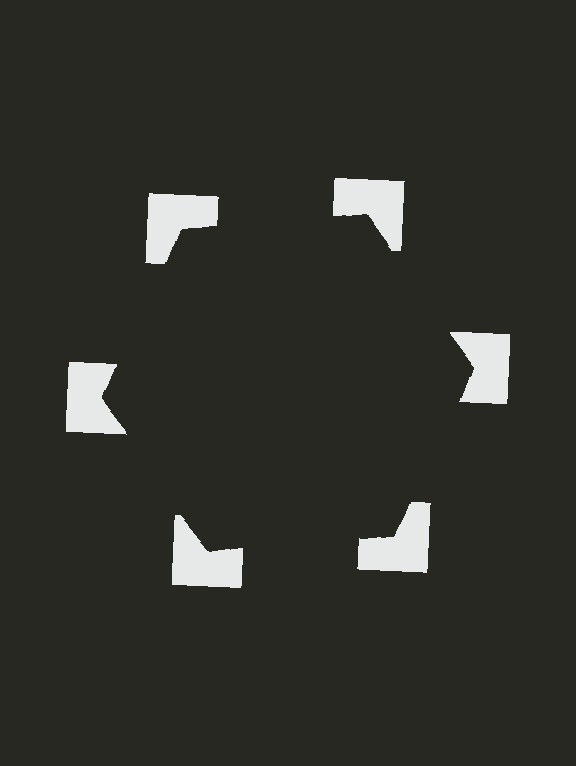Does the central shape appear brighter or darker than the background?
It typically appears slightly darker than the background, even though no actual brightness change is drawn.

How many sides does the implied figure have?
6 sides.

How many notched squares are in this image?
There are 6 — one at each vertex of the illusory hexagon.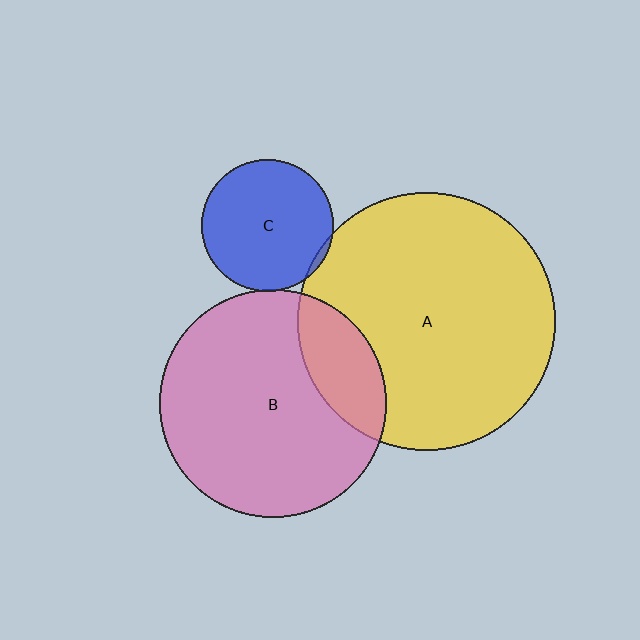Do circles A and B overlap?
Yes.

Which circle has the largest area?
Circle A (yellow).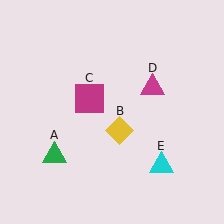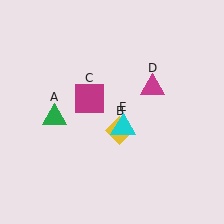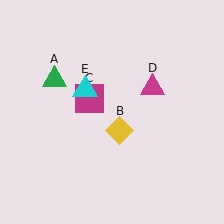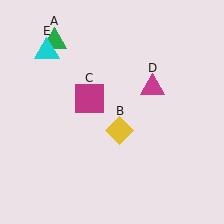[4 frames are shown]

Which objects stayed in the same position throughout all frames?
Yellow diamond (object B) and magenta square (object C) and magenta triangle (object D) remained stationary.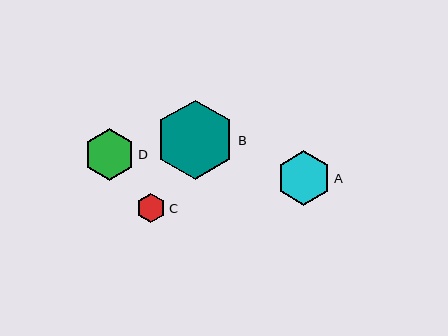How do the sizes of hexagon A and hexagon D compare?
Hexagon A and hexagon D are approximately the same size.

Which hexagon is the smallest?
Hexagon C is the smallest with a size of approximately 29 pixels.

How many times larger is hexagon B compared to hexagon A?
Hexagon B is approximately 1.5 times the size of hexagon A.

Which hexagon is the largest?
Hexagon B is the largest with a size of approximately 79 pixels.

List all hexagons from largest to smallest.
From largest to smallest: B, A, D, C.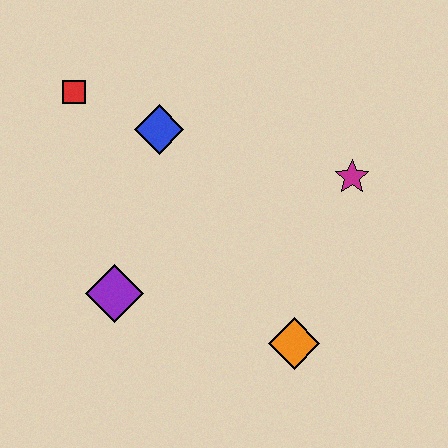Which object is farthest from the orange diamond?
The red square is farthest from the orange diamond.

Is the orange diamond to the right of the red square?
Yes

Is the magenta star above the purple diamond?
Yes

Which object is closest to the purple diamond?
The blue diamond is closest to the purple diamond.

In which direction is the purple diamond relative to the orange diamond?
The purple diamond is to the left of the orange diamond.